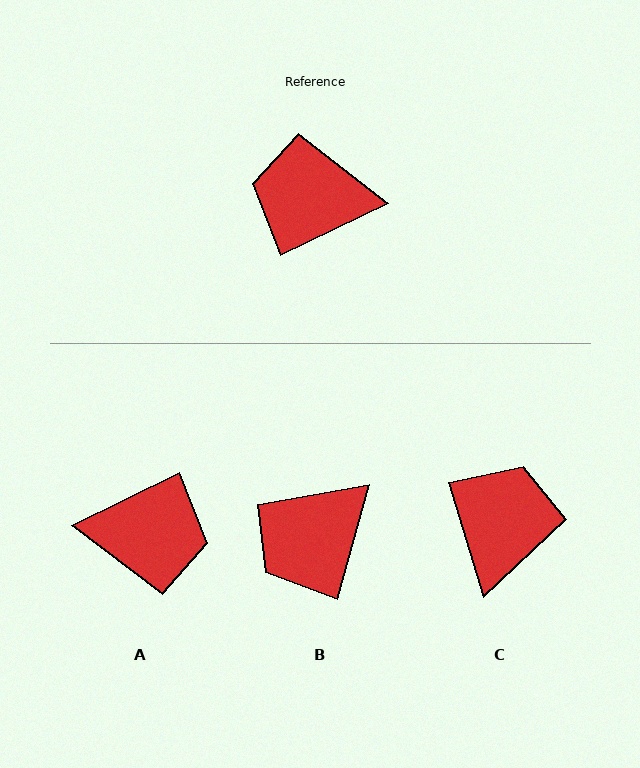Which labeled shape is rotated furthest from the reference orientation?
A, about 180 degrees away.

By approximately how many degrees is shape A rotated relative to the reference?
Approximately 180 degrees clockwise.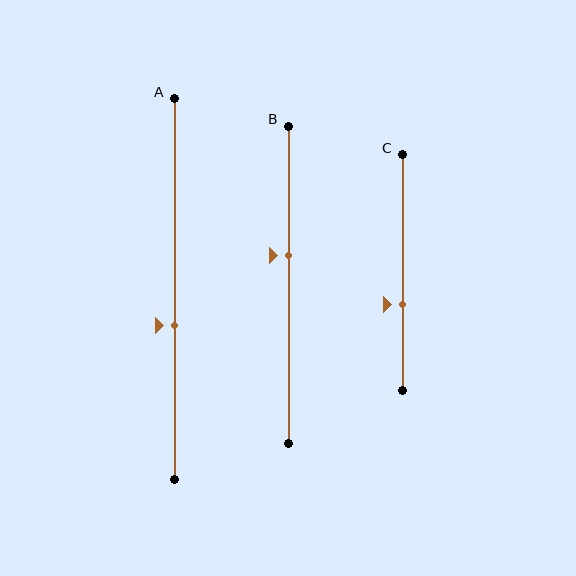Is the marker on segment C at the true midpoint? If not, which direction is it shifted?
No, the marker on segment C is shifted downward by about 13% of the segment length.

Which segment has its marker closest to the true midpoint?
Segment B has its marker closest to the true midpoint.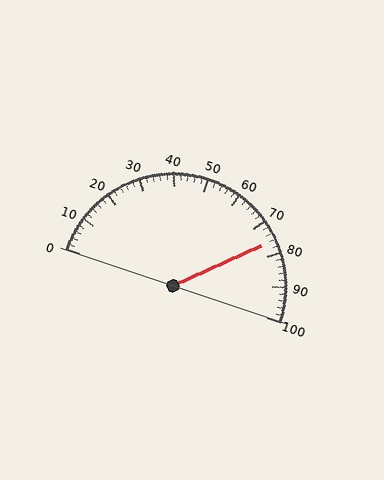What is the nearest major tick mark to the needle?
The nearest major tick mark is 80.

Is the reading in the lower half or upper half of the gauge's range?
The reading is in the upper half of the range (0 to 100).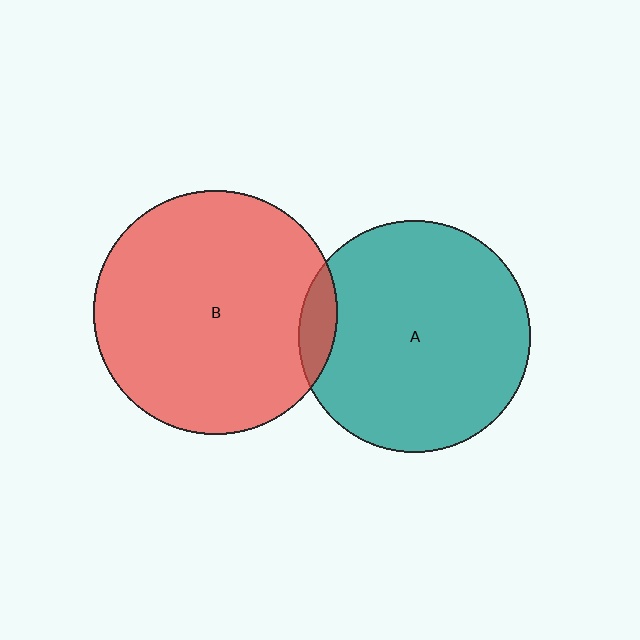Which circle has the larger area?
Circle B (red).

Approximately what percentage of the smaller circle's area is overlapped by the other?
Approximately 10%.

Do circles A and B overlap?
Yes.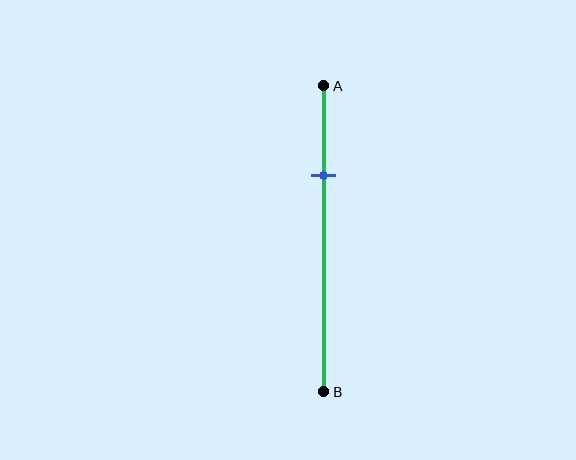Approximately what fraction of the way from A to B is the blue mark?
The blue mark is approximately 30% of the way from A to B.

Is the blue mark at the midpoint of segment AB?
No, the mark is at about 30% from A, not at the 50% midpoint.